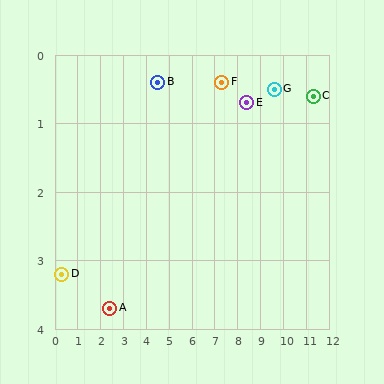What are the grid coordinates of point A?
Point A is at approximately (2.4, 3.7).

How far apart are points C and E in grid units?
Points C and E are about 2.9 grid units apart.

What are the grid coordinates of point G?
Point G is at approximately (9.6, 0.5).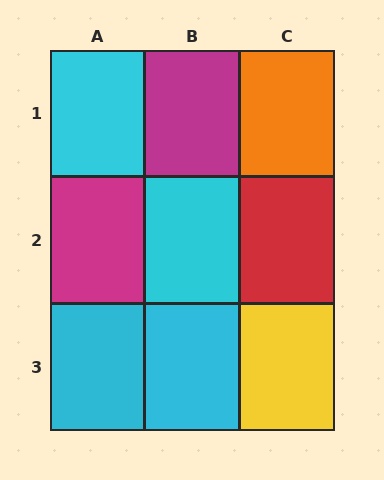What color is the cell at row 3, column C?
Yellow.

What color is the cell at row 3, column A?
Cyan.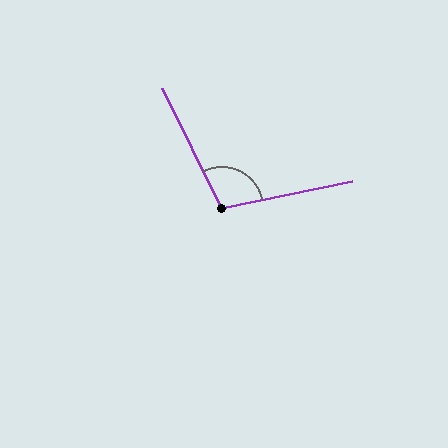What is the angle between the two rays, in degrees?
Approximately 105 degrees.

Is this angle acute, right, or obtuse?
It is obtuse.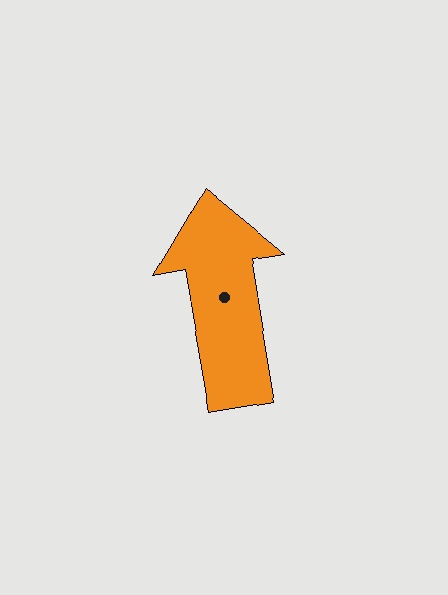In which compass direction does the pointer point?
North.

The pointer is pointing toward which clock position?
Roughly 12 o'clock.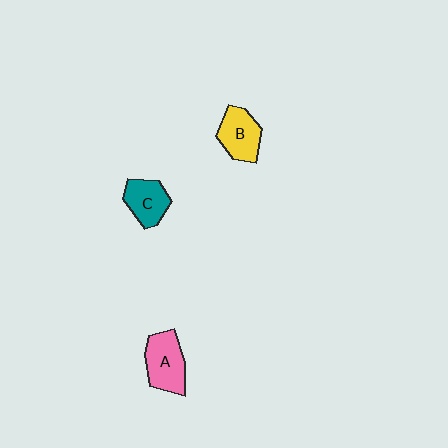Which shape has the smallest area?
Shape C (teal).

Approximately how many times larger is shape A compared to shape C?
Approximately 1.3 times.